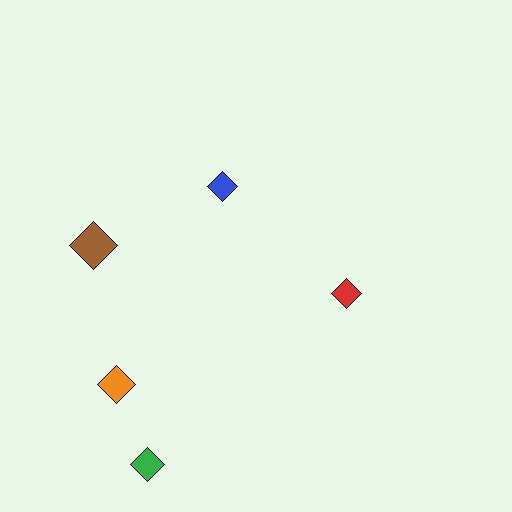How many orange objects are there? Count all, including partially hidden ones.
There is 1 orange object.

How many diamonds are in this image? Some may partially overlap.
There are 5 diamonds.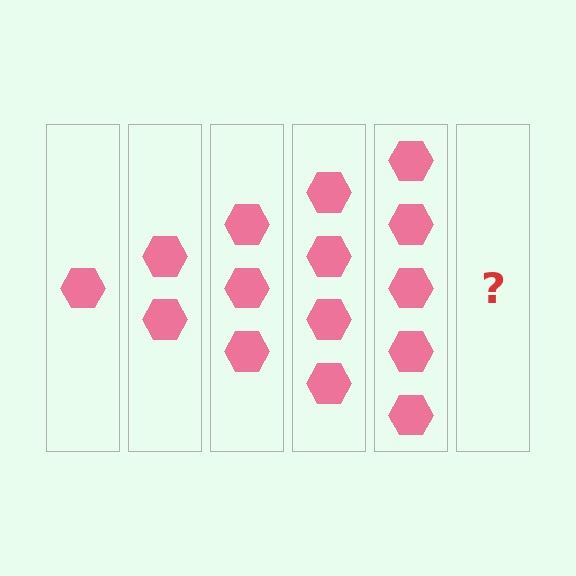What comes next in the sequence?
The next element should be 6 hexagons.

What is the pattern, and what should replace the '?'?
The pattern is that each step adds one more hexagon. The '?' should be 6 hexagons.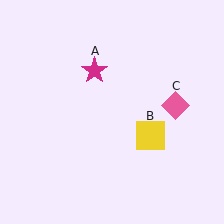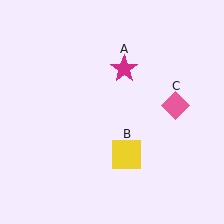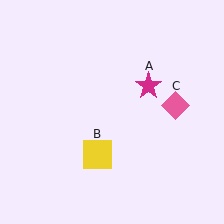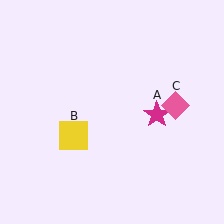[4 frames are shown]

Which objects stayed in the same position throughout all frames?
Pink diamond (object C) remained stationary.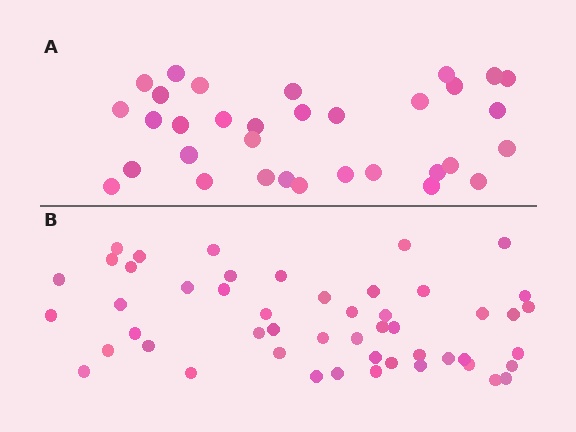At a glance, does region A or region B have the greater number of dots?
Region B (the bottom region) has more dots.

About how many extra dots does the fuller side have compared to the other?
Region B has approximately 15 more dots than region A.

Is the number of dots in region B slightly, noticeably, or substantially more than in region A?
Region B has substantially more. The ratio is roughly 1.5 to 1.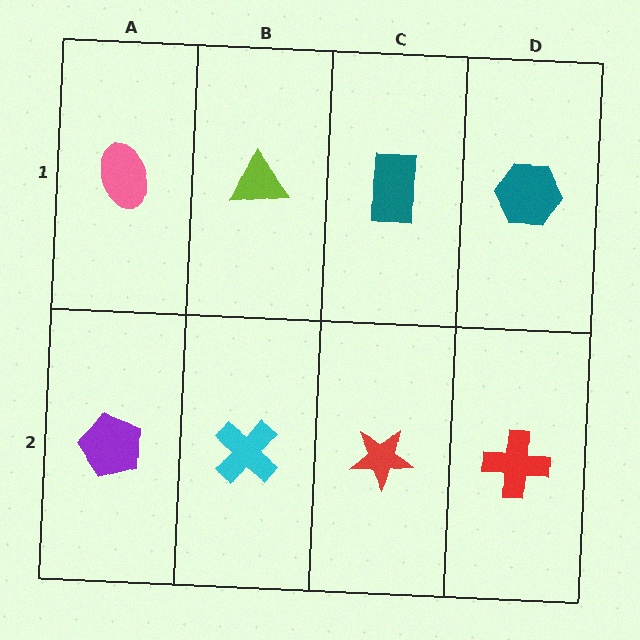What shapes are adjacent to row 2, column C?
A teal rectangle (row 1, column C), a cyan cross (row 2, column B), a red cross (row 2, column D).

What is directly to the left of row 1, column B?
A pink ellipse.